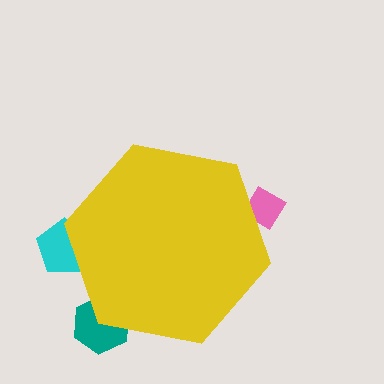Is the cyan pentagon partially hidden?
Yes, the cyan pentagon is partially hidden behind the yellow hexagon.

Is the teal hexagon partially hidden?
Yes, the teal hexagon is partially hidden behind the yellow hexagon.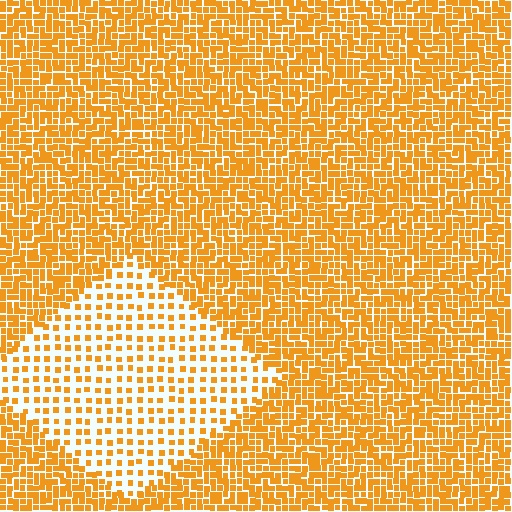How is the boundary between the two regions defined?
The boundary is defined by a change in element density (approximately 2.5x ratio). All elements are the same color, size, and shape.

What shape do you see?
I see a diamond.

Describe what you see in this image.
The image contains small orange elements arranged at two different densities. A diamond-shaped region is visible where the elements are less densely packed than the surrounding area.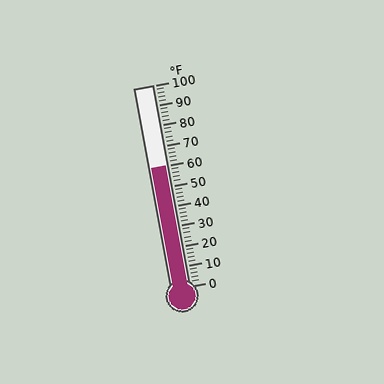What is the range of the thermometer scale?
The thermometer scale ranges from 0°F to 100°F.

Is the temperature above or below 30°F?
The temperature is above 30°F.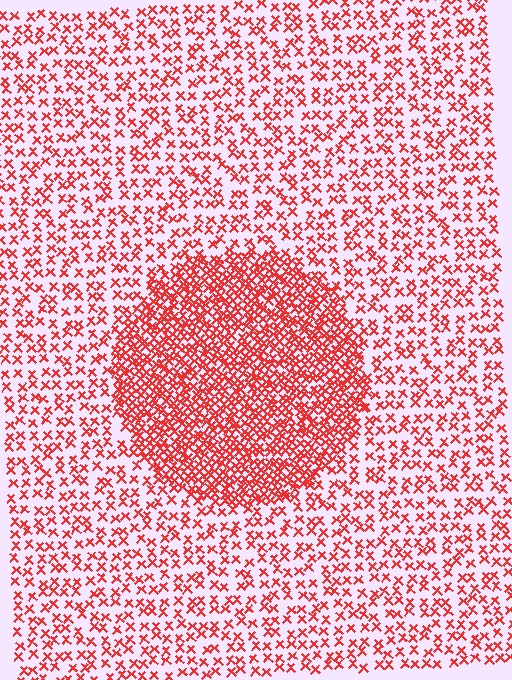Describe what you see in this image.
The image contains small red elements arranged at two different densities. A circle-shaped region is visible where the elements are more densely packed than the surrounding area.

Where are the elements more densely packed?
The elements are more densely packed inside the circle boundary.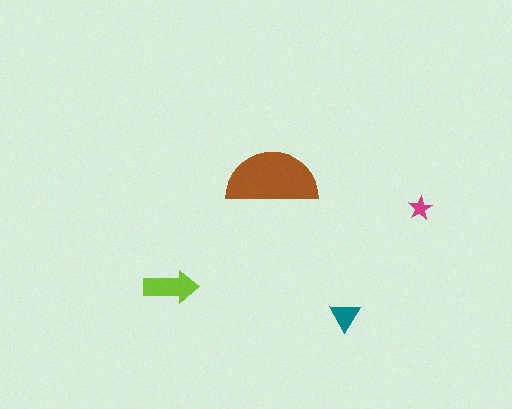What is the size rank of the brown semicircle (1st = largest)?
1st.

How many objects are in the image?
There are 4 objects in the image.